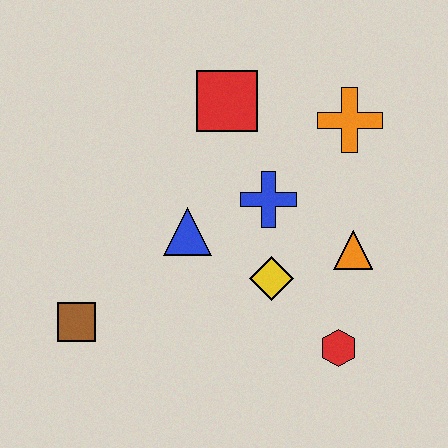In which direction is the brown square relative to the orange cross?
The brown square is to the left of the orange cross.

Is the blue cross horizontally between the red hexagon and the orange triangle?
No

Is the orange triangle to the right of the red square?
Yes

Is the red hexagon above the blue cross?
No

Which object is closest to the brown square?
The blue triangle is closest to the brown square.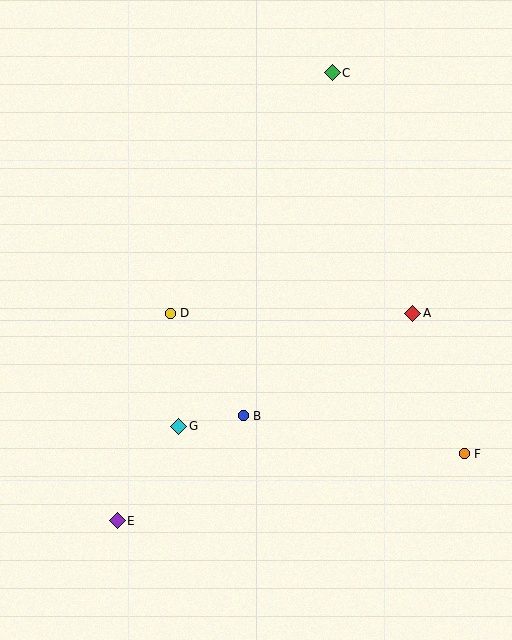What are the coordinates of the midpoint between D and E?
The midpoint between D and E is at (144, 417).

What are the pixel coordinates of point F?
Point F is at (464, 454).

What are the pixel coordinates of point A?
Point A is at (413, 313).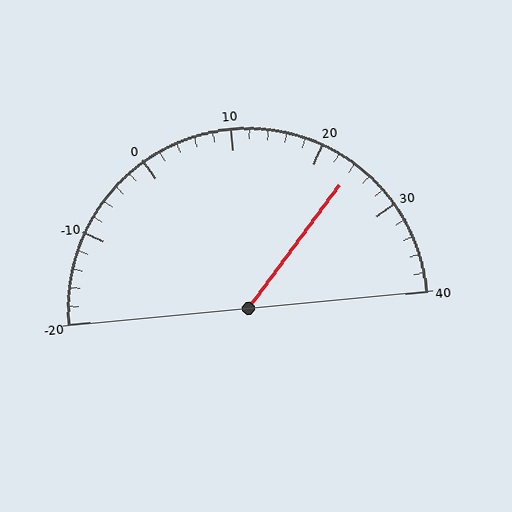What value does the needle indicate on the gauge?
The needle indicates approximately 24.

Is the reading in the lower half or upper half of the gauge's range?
The reading is in the upper half of the range (-20 to 40).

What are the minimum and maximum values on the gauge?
The gauge ranges from -20 to 40.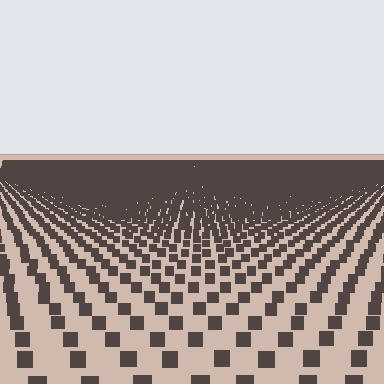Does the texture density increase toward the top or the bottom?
Density increases toward the top.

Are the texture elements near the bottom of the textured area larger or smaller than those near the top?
Larger. Near the bottom, elements are closer to the viewer and appear at a bigger on-screen size.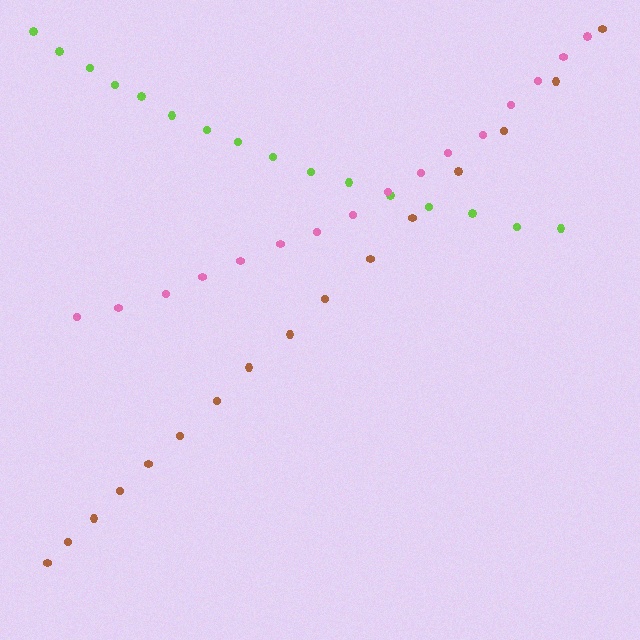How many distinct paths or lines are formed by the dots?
There are 3 distinct paths.